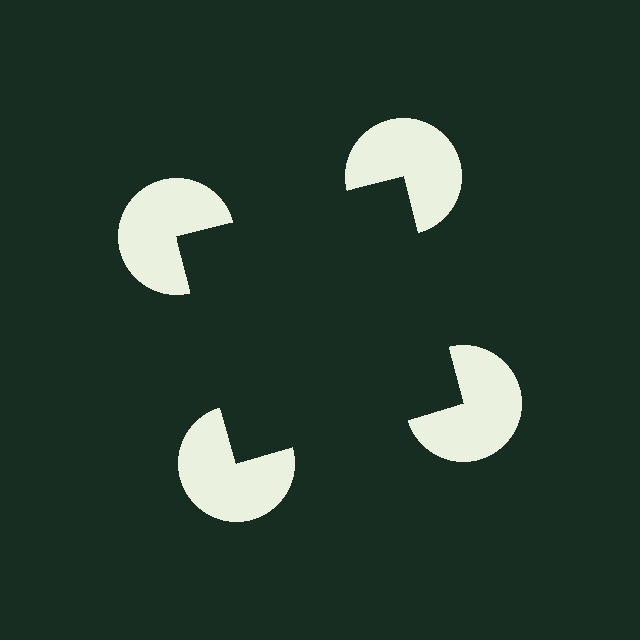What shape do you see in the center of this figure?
An illusory square — its edges are inferred from the aligned wedge cuts in the pac-man discs, not physically drawn.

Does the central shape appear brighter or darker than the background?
It typically appears slightly darker than the background, even though no actual brightness change is drawn.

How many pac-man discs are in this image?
There are 4 — one at each vertex of the illusory square.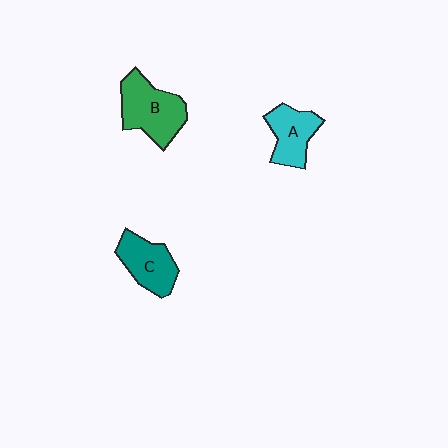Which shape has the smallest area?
Shape A (cyan).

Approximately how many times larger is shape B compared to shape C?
Approximately 1.3 times.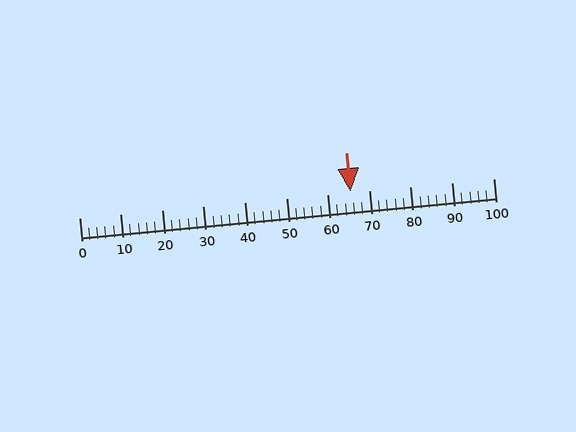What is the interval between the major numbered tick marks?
The major tick marks are spaced 10 units apart.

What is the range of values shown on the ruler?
The ruler shows values from 0 to 100.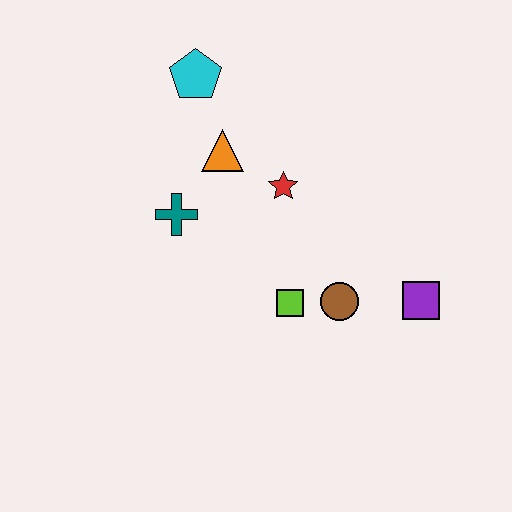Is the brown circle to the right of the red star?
Yes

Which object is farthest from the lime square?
The cyan pentagon is farthest from the lime square.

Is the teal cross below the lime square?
No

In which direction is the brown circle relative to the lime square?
The brown circle is to the right of the lime square.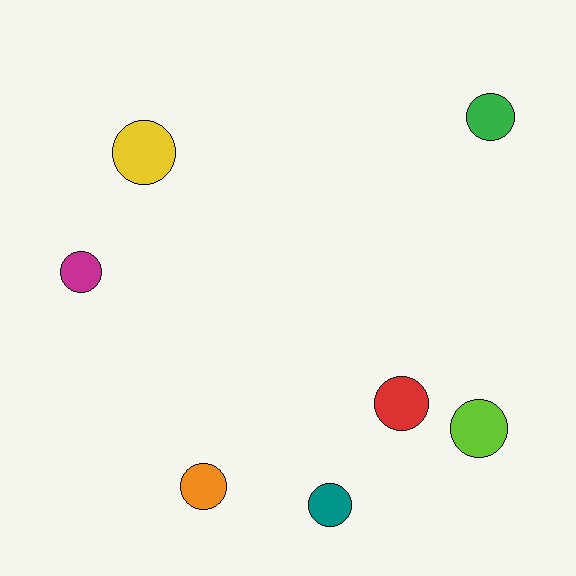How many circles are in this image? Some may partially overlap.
There are 7 circles.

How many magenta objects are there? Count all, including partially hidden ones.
There is 1 magenta object.